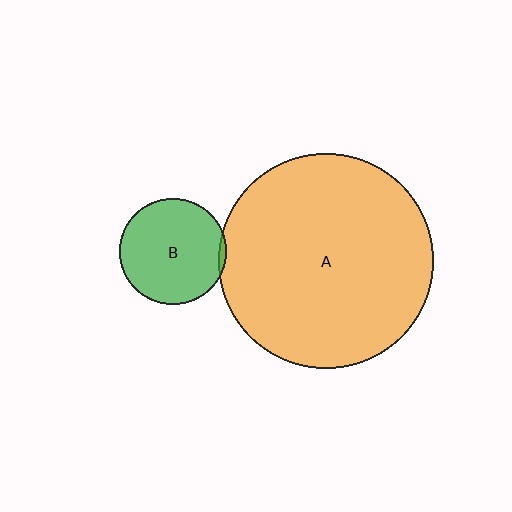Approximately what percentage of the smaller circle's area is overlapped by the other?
Approximately 5%.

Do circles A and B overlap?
Yes.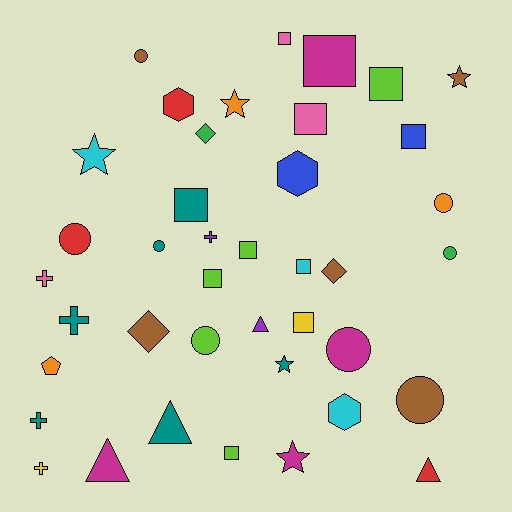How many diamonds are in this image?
There are 3 diamonds.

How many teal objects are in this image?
There are 6 teal objects.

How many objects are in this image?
There are 40 objects.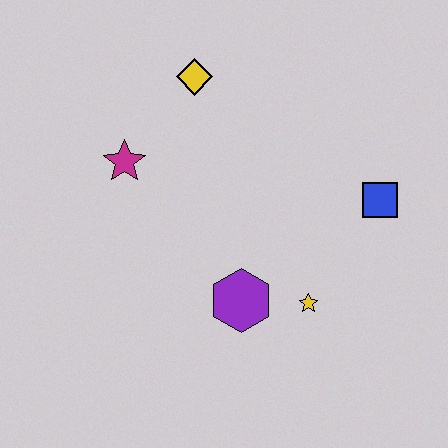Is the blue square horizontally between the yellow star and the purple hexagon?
No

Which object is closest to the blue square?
The yellow star is closest to the blue square.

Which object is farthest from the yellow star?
The yellow diamond is farthest from the yellow star.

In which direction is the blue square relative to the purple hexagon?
The blue square is to the right of the purple hexagon.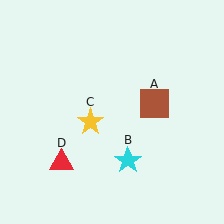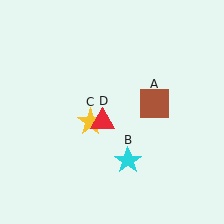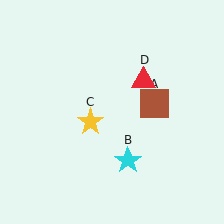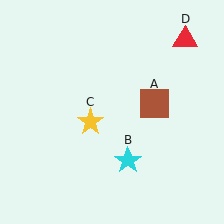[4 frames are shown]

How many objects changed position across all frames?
1 object changed position: red triangle (object D).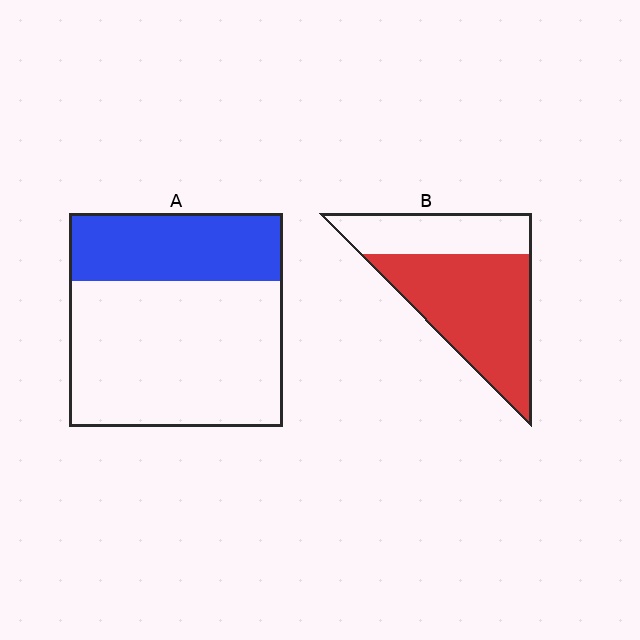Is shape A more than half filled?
No.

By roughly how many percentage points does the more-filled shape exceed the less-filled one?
By roughly 35 percentage points (B over A).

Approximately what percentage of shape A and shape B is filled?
A is approximately 30% and B is approximately 65%.